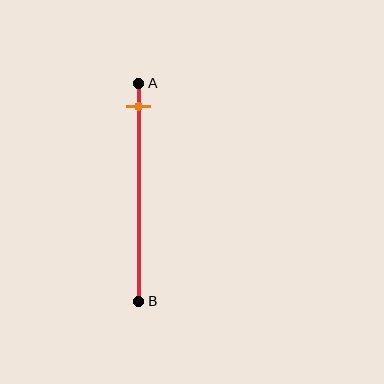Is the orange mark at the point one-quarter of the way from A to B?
No, the mark is at about 10% from A, not at the 25% one-quarter point.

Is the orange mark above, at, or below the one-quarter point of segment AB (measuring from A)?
The orange mark is above the one-quarter point of segment AB.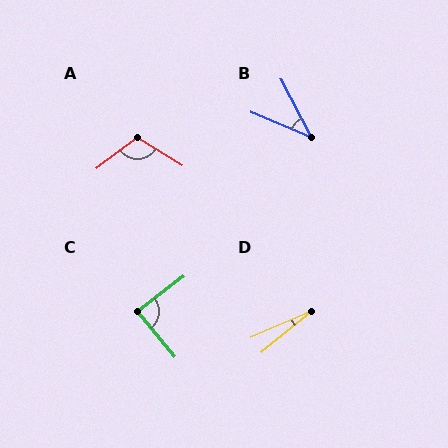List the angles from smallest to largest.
D (16°), B (40°), C (88°), A (111°).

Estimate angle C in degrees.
Approximately 88 degrees.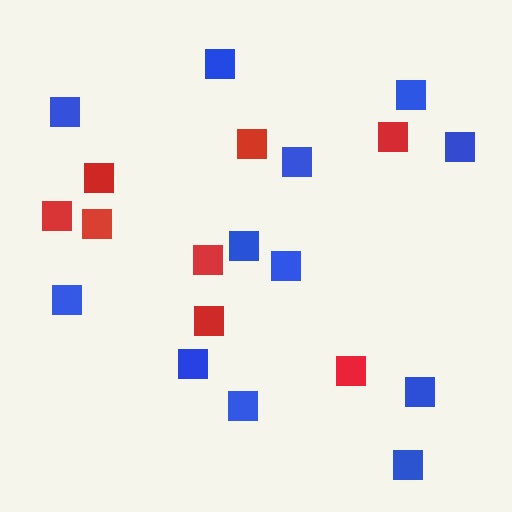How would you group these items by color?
There are 2 groups: one group of blue squares (12) and one group of red squares (8).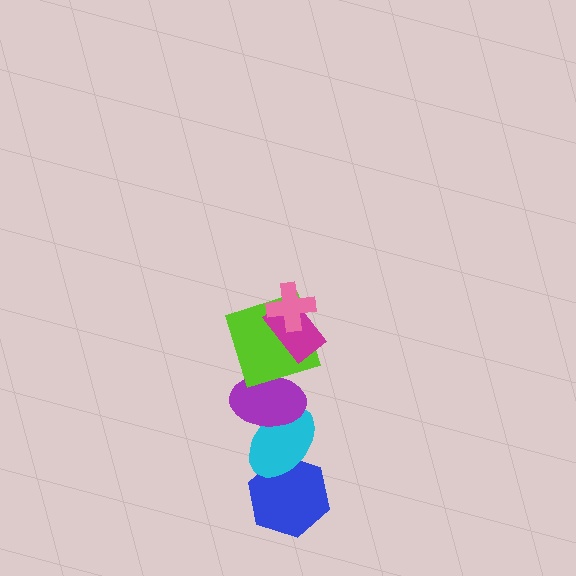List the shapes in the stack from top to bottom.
From top to bottom: the pink cross, the magenta rectangle, the lime square, the purple ellipse, the cyan ellipse, the blue hexagon.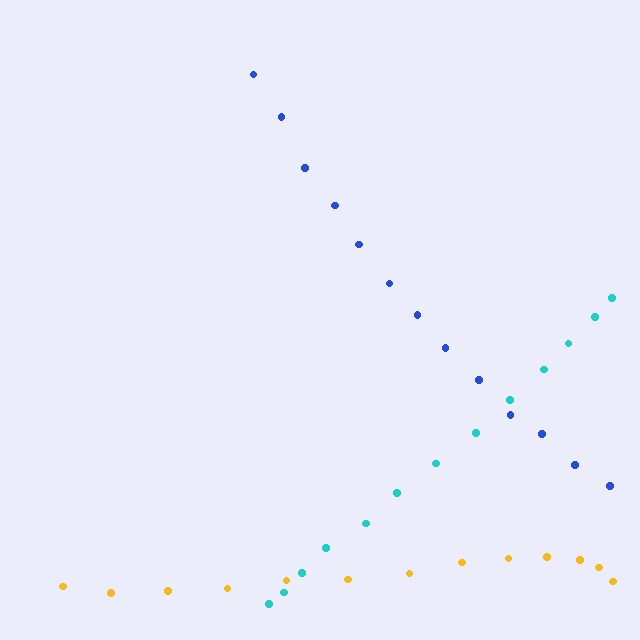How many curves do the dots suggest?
There are 3 distinct paths.